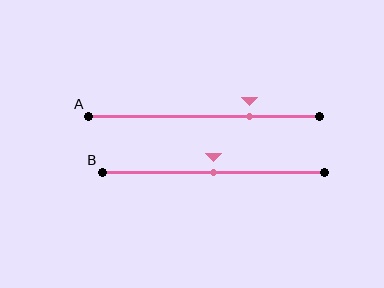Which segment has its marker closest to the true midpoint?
Segment B has its marker closest to the true midpoint.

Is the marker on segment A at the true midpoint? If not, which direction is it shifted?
No, the marker on segment A is shifted to the right by about 20% of the segment length.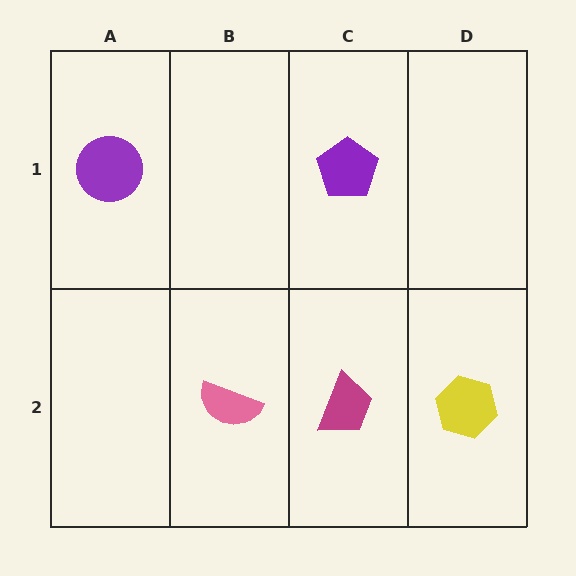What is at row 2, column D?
A yellow hexagon.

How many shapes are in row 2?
3 shapes.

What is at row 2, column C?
A magenta trapezoid.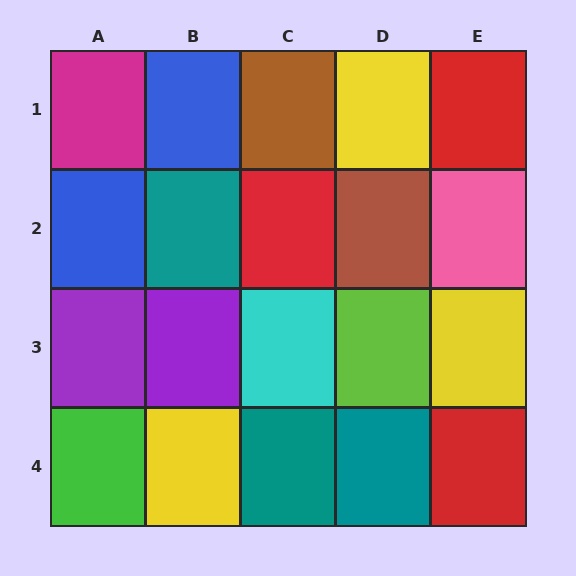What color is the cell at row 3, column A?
Purple.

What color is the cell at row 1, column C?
Brown.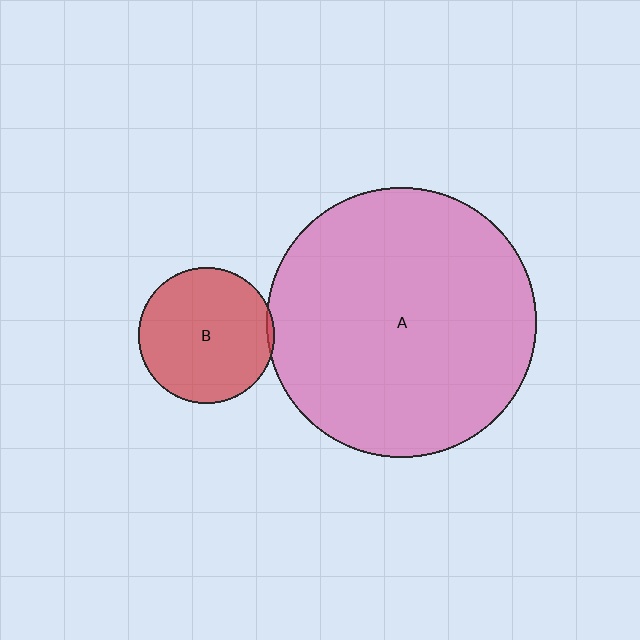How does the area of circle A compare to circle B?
Approximately 3.9 times.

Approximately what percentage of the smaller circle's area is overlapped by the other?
Approximately 5%.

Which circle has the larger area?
Circle A (pink).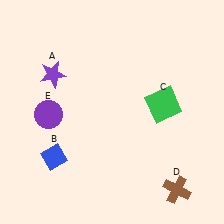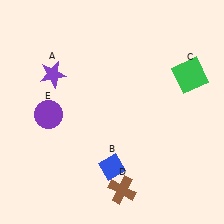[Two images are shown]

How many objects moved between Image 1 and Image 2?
3 objects moved between the two images.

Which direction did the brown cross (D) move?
The brown cross (D) moved left.